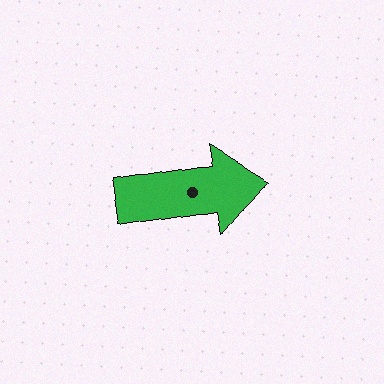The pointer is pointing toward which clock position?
Roughly 3 o'clock.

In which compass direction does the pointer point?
East.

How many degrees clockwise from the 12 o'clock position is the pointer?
Approximately 81 degrees.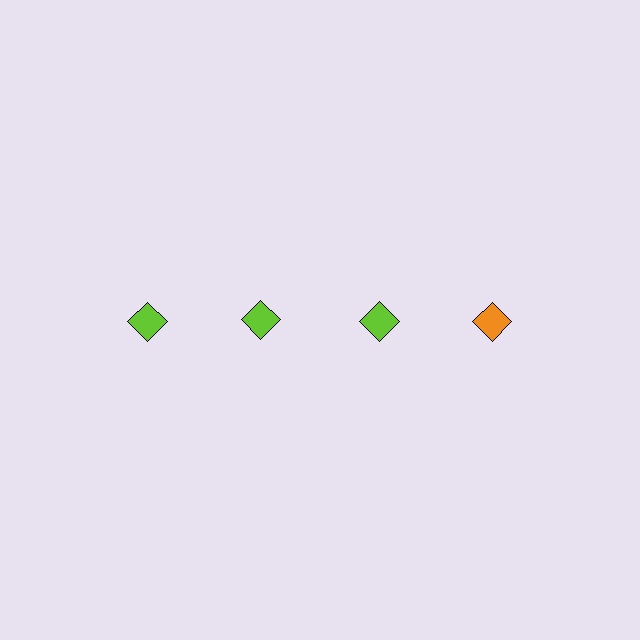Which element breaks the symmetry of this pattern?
The orange diamond in the top row, second from right column breaks the symmetry. All other shapes are lime diamonds.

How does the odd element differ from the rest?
It has a different color: orange instead of lime.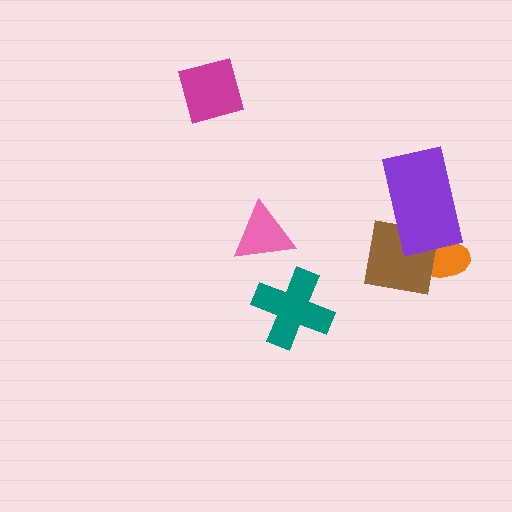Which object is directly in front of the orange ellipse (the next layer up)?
The brown square is directly in front of the orange ellipse.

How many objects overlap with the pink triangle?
0 objects overlap with the pink triangle.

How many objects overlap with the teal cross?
0 objects overlap with the teal cross.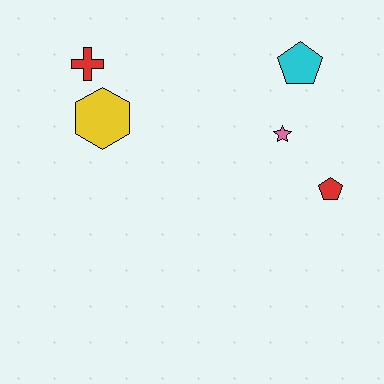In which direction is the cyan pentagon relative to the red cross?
The cyan pentagon is to the right of the red cross.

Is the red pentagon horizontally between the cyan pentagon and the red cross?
No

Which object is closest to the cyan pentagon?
The pink star is closest to the cyan pentagon.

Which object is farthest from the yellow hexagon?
The red pentagon is farthest from the yellow hexagon.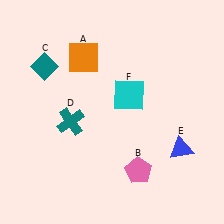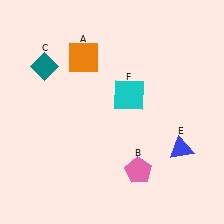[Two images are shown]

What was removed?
The teal cross (D) was removed in Image 2.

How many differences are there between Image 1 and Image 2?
There is 1 difference between the two images.